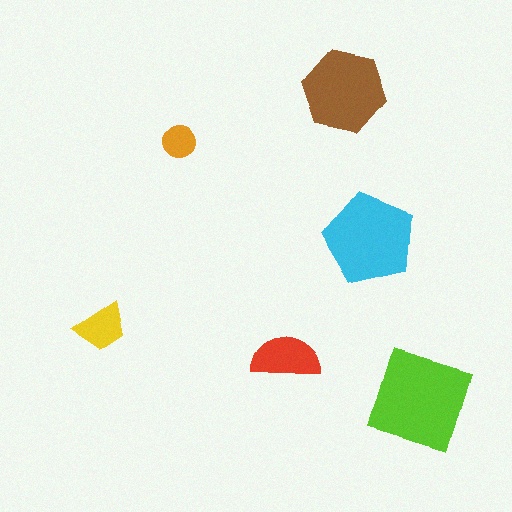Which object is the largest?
The lime diamond.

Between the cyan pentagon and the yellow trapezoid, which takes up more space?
The cyan pentagon.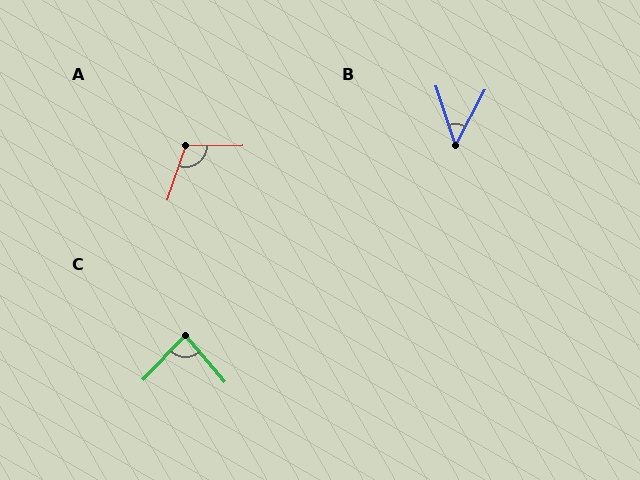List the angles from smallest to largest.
B (46°), C (85°), A (110°).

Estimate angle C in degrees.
Approximately 85 degrees.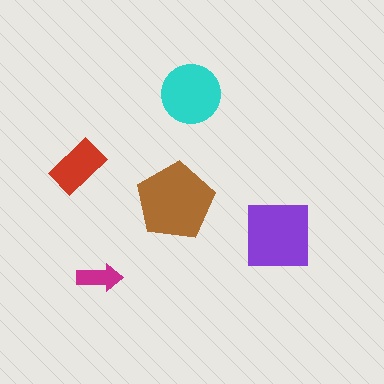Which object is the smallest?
The magenta arrow.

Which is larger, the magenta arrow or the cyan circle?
The cyan circle.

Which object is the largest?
The brown pentagon.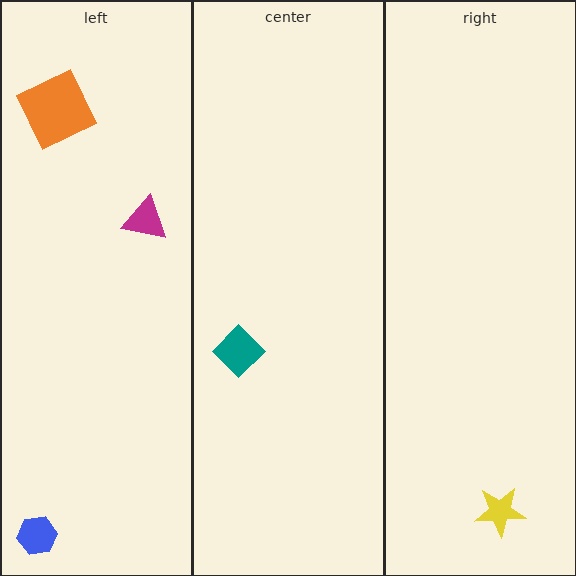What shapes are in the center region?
The teal diamond.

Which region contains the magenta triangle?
The left region.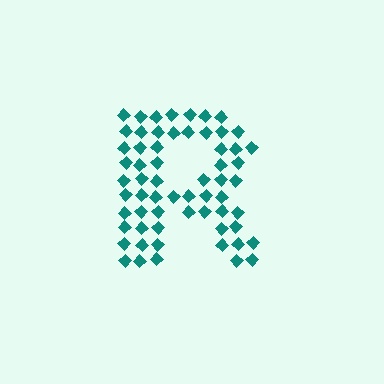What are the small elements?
The small elements are diamonds.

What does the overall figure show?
The overall figure shows the letter R.